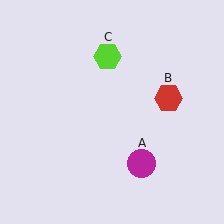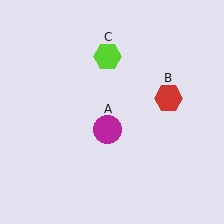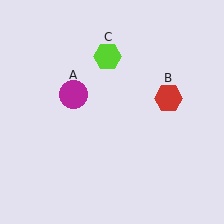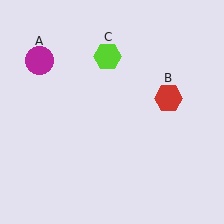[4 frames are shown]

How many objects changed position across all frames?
1 object changed position: magenta circle (object A).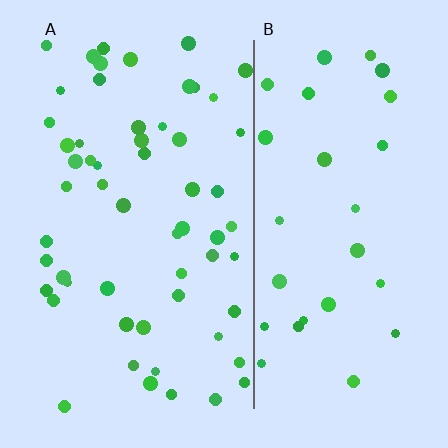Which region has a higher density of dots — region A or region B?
A (the left).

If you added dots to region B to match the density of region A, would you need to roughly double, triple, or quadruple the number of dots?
Approximately double.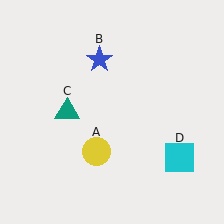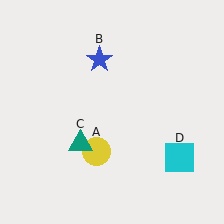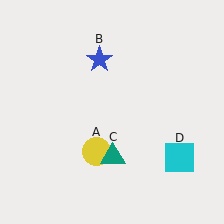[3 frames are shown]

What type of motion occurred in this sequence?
The teal triangle (object C) rotated counterclockwise around the center of the scene.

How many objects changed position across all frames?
1 object changed position: teal triangle (object C).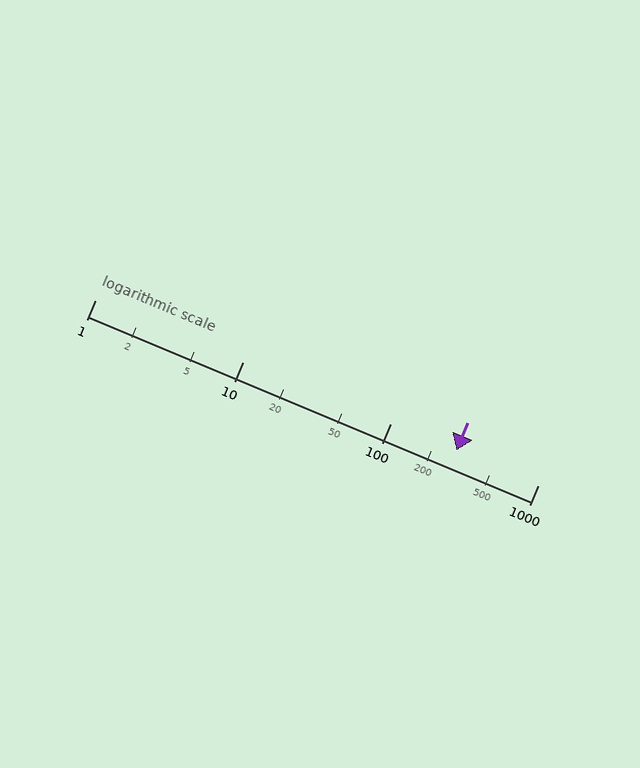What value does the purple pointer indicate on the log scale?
The pointer indicates approximately 280.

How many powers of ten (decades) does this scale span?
The scale spans 3 decades, from 1 to 1000.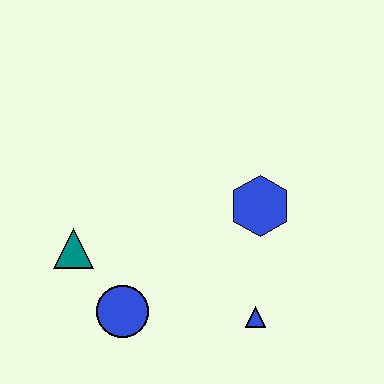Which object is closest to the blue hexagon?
The blue triangle is closest to the blue hexagon.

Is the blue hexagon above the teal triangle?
Yes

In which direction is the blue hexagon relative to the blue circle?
The blue hexagon is to the right of the blue circle.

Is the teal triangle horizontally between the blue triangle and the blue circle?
No